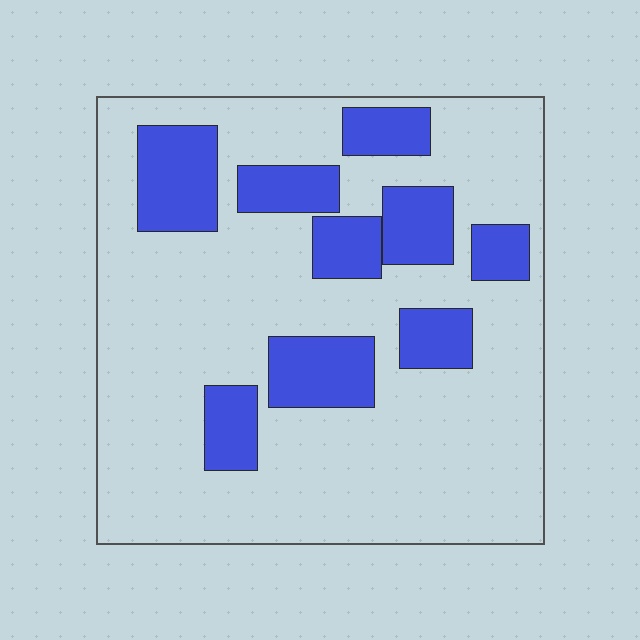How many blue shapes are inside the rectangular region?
9.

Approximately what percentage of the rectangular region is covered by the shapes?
Approximately 25%.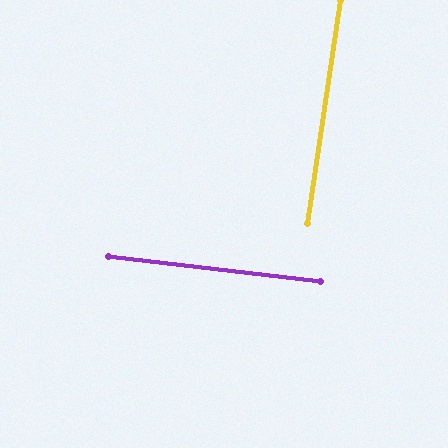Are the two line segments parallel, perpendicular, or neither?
Perpendicular — they meet at approximately 88°.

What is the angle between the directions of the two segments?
Approximately 88 degrees.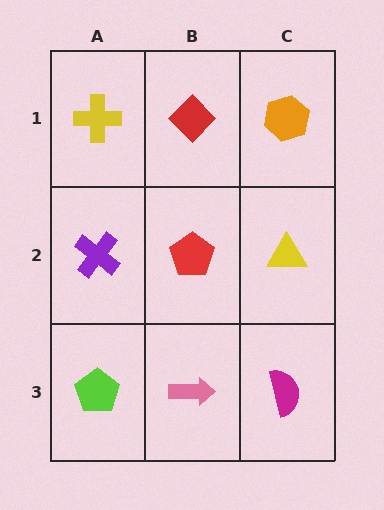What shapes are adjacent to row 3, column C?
A yellow triangle (row 2, column C), a pink arrow (row 3, column B).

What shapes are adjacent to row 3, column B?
A red pentagon (row 2, column B), a lime pentagon (row 3, column A), a magenta semicircle (row 3, column C).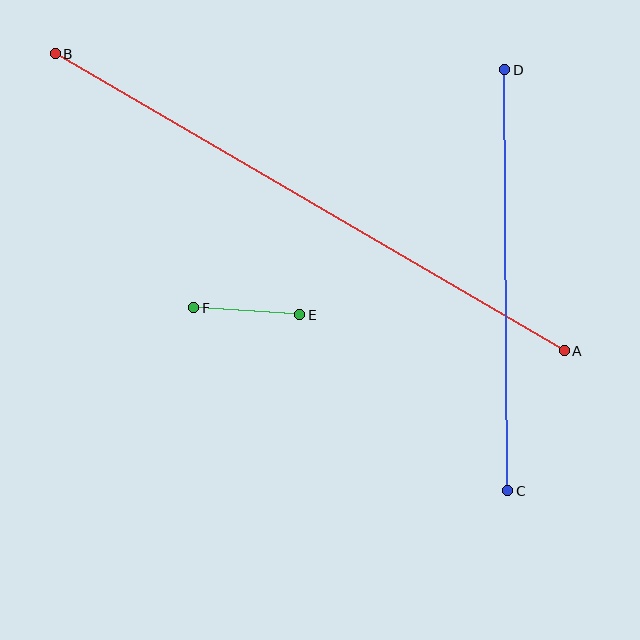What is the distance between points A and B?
The distance is approximately 589 pixels.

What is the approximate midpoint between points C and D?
The midpoint is at approximately (506, 280) pixels.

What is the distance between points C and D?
The distance is approximately 421 pixels.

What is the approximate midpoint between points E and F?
The midpoint is at approximately (247, 311) pixels.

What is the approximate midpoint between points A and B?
The midpoint is at approximately (310, 202) pixels.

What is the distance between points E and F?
The distance is approximately 106 pixels.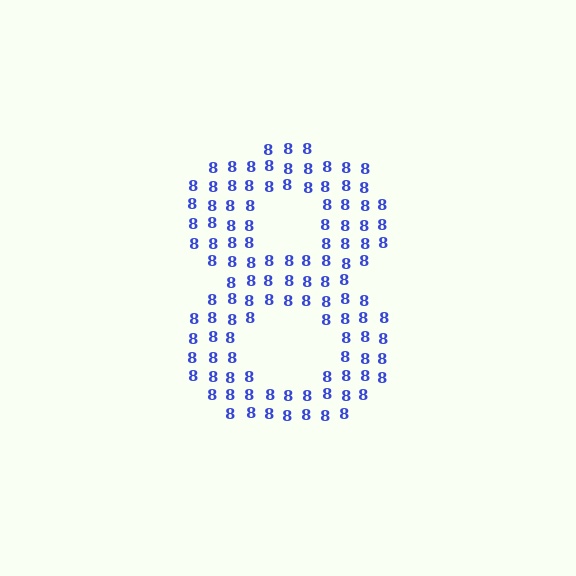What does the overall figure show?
The overall figure shows the digit 8.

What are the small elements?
The small elements are digit 8's.